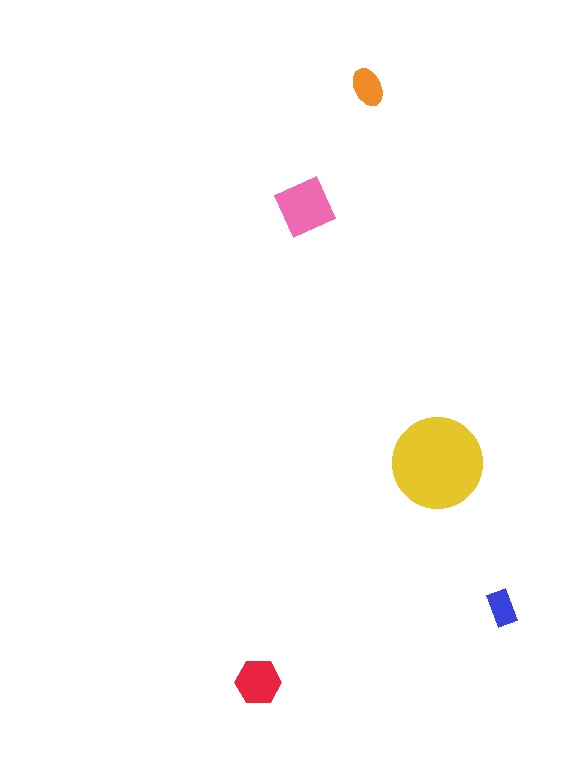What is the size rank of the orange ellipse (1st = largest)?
4th.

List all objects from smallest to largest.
The blue rectangle, the orange ellipse, the red hexagon, the pink square, the yellow circle.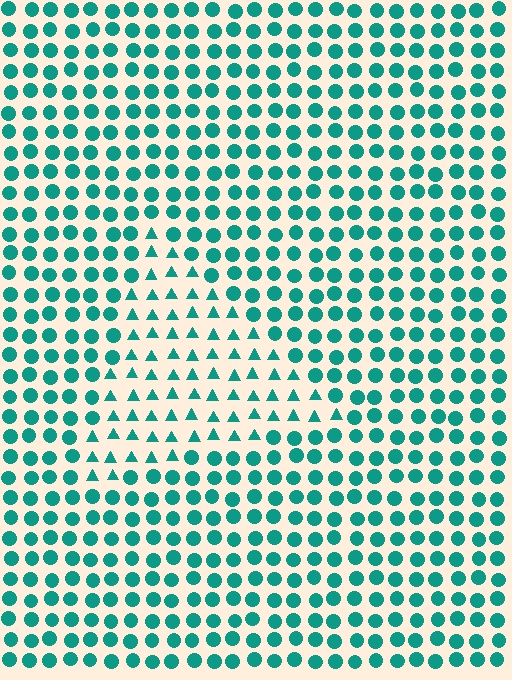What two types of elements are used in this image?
The image uses triangles inside the triangle region and circles outside it.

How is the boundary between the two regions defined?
The boundary is defined by a change in element shape: triangles inside vs. circles outside. All elements share the same color and spacing.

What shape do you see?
I see a triangle.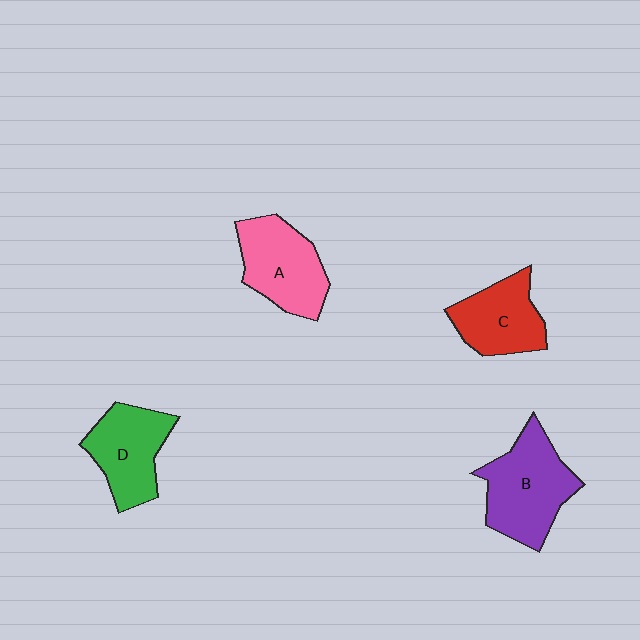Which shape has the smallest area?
Shape C (red).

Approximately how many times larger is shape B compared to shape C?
Approximately 1.4 times.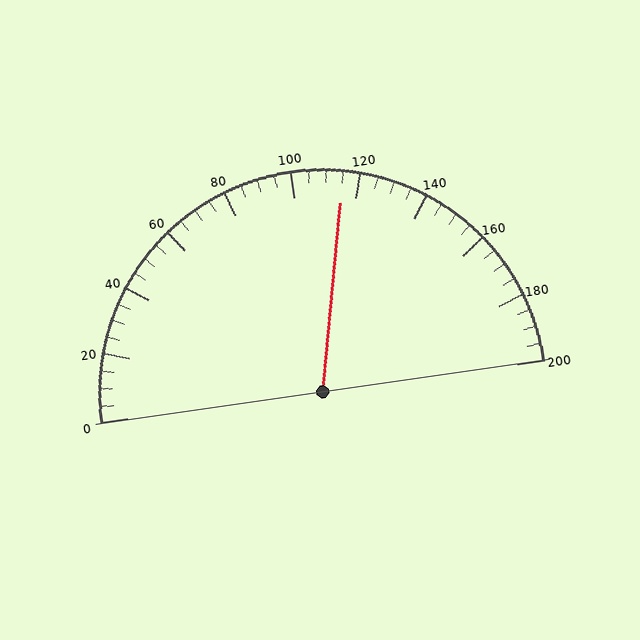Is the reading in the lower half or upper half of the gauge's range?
The reading is in the upper half of the range (0 to 200).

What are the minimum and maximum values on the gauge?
The gauge ranges from 0 to 200.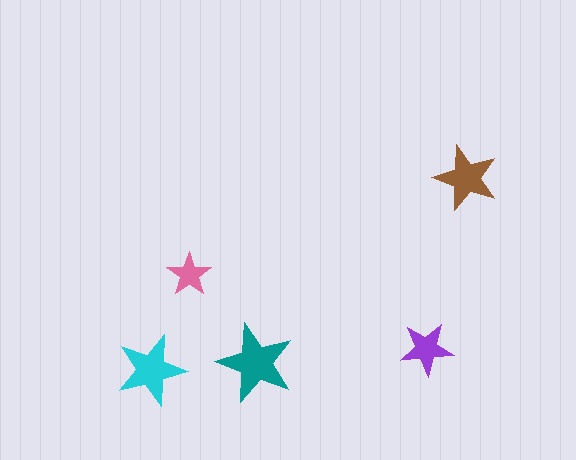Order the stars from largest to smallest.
the teal one, the cyan one, the brown one, the purple one, the pink one.